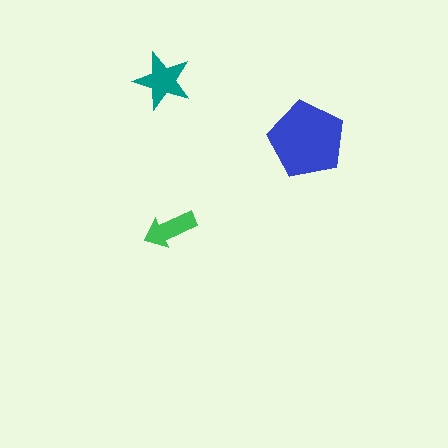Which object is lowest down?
The green arrow is bottommost.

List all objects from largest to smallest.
The blue pentagon, the teal star, the green arrow.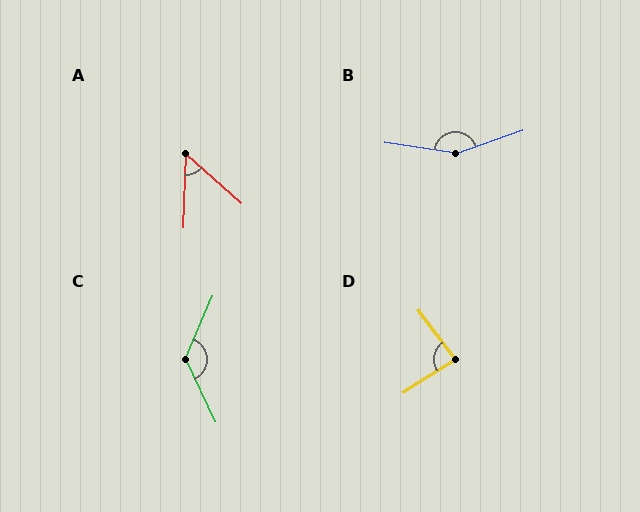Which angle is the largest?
B, at approximately 153 degrees.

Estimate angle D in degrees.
Approximately 86 degrees.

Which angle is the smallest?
A, at approximately 51 degrees.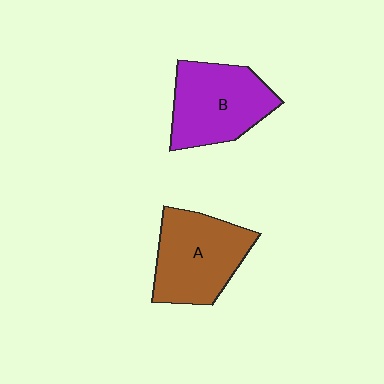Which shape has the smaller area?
Shape B (purple).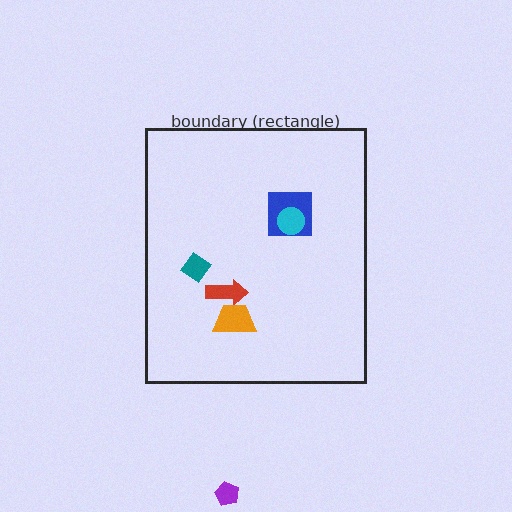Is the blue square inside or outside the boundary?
Inside.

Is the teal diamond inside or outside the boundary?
Inside.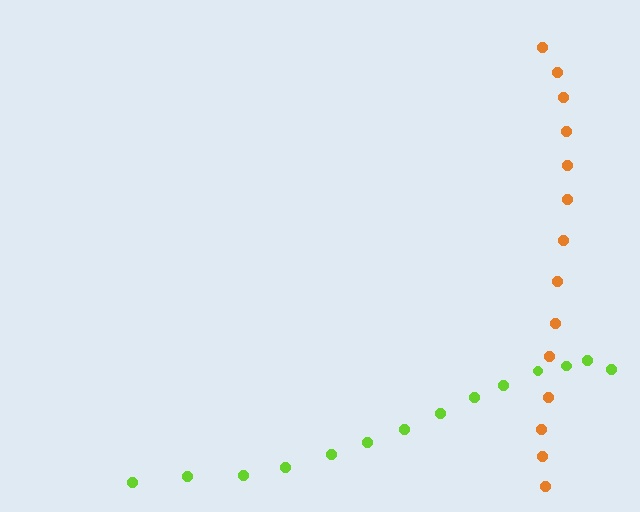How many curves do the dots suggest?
There are 2 distinct paths.